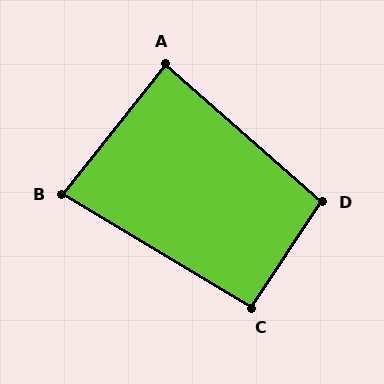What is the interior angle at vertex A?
Approximately 88 degrees (approximately right).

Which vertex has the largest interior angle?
D, at approximately 98 degrees.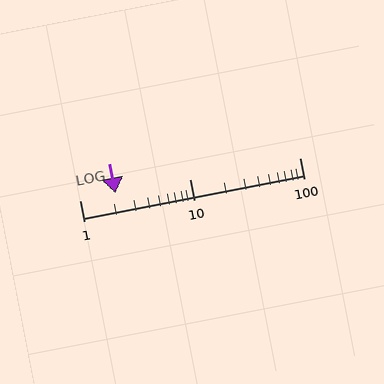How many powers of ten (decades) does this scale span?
The scale spans 2 decades, from 1 to 100.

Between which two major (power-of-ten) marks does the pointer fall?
The pointer is between 1 and 10.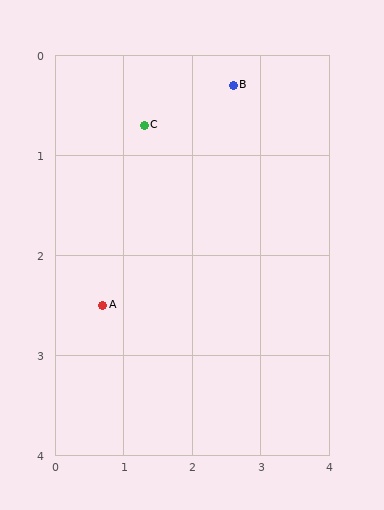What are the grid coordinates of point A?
Point A is at approximately (0.7, 2.5).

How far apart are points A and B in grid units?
Points A and B are about 2.9 grid units apart.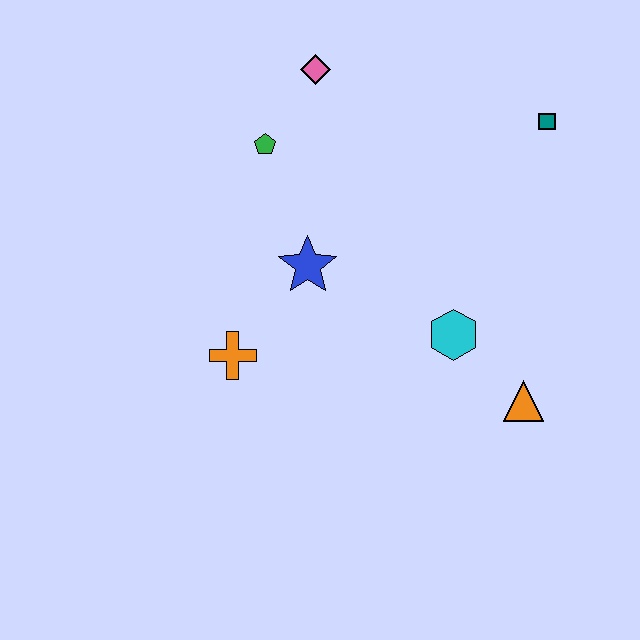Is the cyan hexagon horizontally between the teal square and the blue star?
Yes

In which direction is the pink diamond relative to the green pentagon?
The pink diamond is above the green pentagon.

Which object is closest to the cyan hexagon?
The orange triangle is closest to the cyan hexagon.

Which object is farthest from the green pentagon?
The orange triangle is farthest from the green pentagon.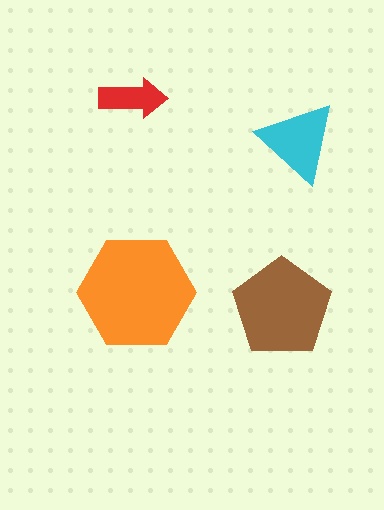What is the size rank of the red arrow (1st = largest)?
4th.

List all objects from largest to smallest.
The orange hexagon, the brown pentagon, the cyan triangle, the red arrow.